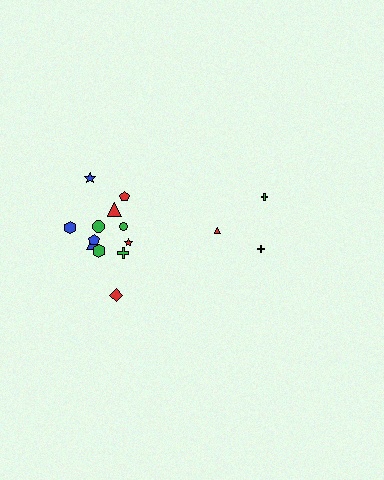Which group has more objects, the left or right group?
The left group.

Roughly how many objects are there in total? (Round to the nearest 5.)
Roughly 15 objects in total.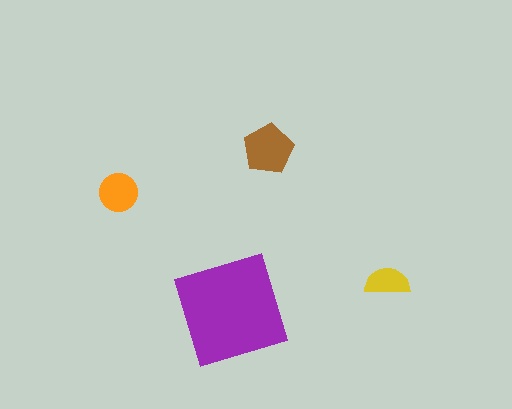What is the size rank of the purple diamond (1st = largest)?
1st.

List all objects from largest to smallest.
The purple diamond, the brown pentagon, the orange circle, the yellow semicircle.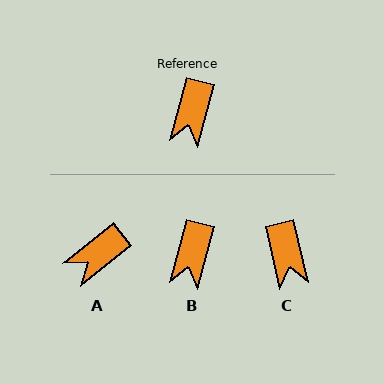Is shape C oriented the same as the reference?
No, it is off by about 28 degrees.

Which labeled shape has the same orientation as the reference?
B.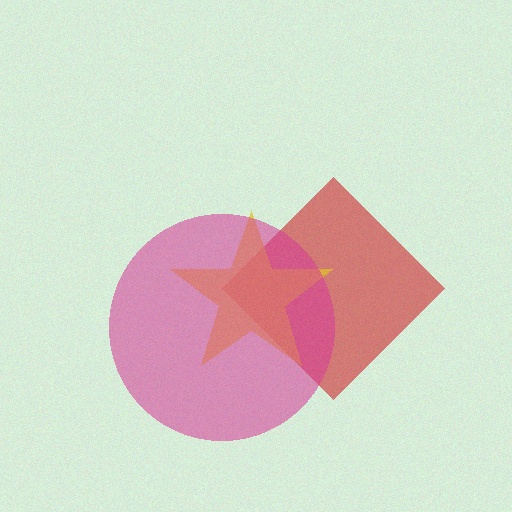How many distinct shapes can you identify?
There are 3 distinct shapes: a red diamond, a yellow star, a magenta circle.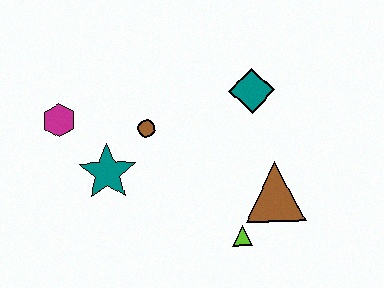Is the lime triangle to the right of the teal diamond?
No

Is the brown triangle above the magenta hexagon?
No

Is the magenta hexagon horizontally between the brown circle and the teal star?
No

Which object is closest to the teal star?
The brown circle is closest to the teal star.